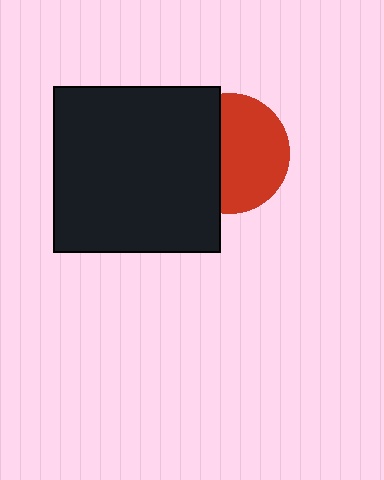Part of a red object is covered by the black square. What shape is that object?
It is a circle.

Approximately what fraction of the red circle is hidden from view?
Roughly 42% of the red circle is hidden behind the black square.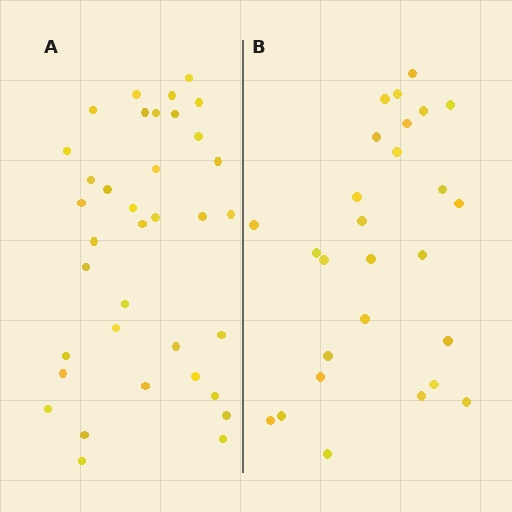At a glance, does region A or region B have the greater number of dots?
Region A (the left region) has more dots.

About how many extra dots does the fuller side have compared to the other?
Region A has roughly 8 or so more dots than region B.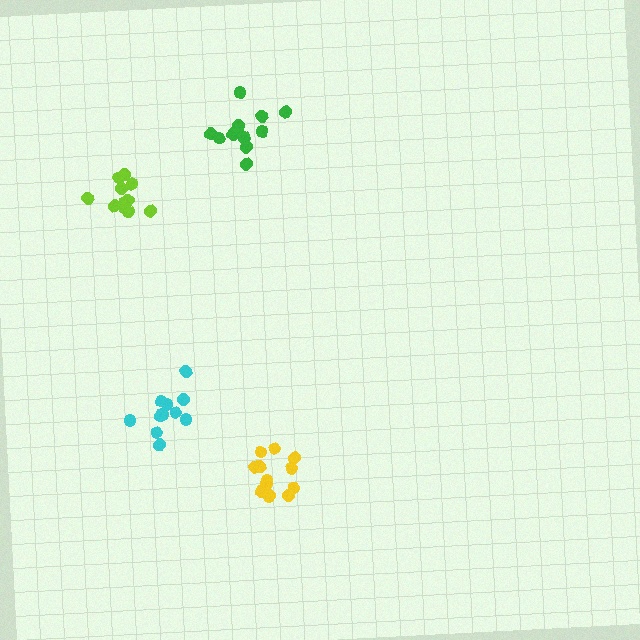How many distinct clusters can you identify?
There are 4 distinct clusters.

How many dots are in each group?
Group 1: 11 dots, Group 2: 13 dots, Group 3: 13 dots, Group 4: 11 dots (48 total).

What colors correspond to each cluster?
The clusters are colored: cyan, yellow, green, lime.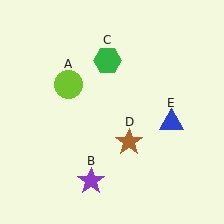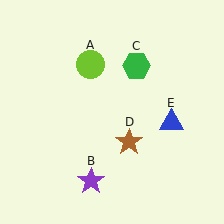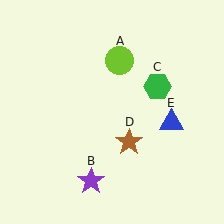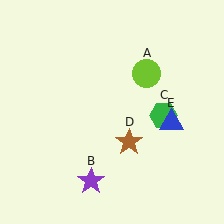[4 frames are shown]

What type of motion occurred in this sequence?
The lime circle (object A), green hexagon (object C) rotated clockwise around the center of the scene.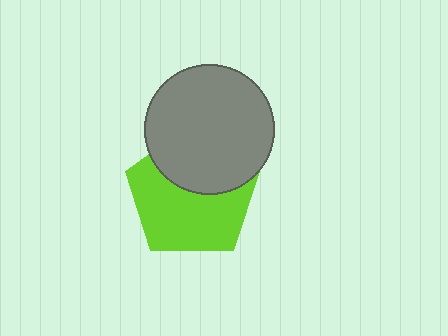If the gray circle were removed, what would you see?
You would see the complete lime pentagon.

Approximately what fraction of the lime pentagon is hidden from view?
Roughly 39% of the lime pentagon is hidden behind the gray circle.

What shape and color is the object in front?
The object in front is a gray circle.